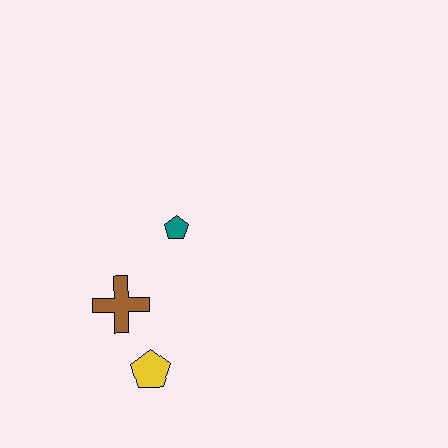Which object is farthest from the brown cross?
The teal pentagon is farthest from the brown cross.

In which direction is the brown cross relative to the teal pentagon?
The brown cross is below the teal pentagon.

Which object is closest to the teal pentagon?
The brown cross is closest to the teal pentagon.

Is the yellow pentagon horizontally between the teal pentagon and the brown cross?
Yes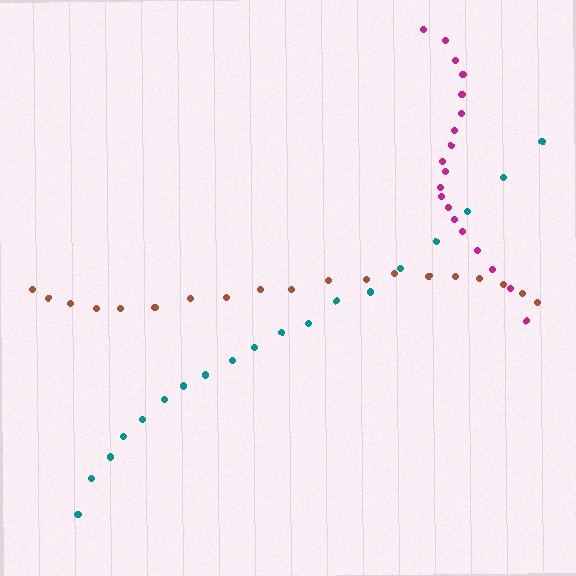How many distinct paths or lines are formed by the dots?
There are 3 distinct paths.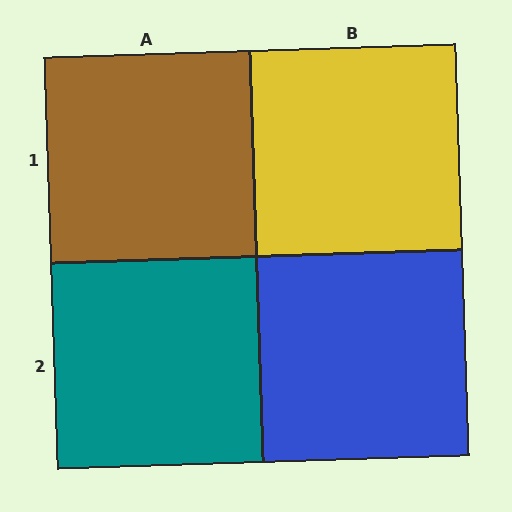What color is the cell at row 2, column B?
Blue.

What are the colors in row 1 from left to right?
Brown, yellow.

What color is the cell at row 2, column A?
Teal.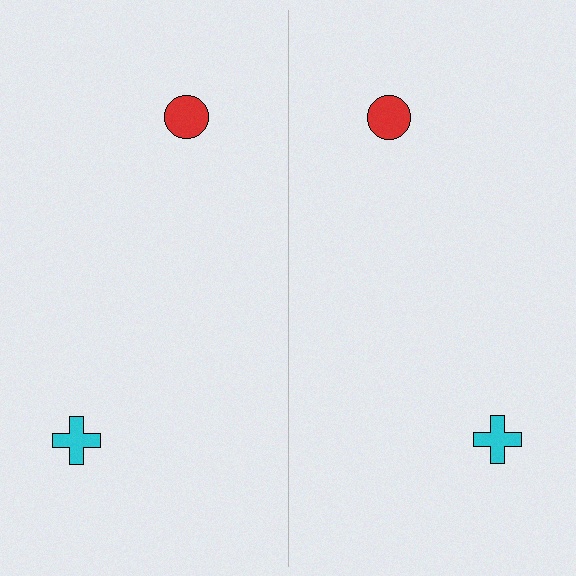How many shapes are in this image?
There are 4 shapes in this image.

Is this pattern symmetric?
Yes, this pattern has bilateral (reflection) symmetry.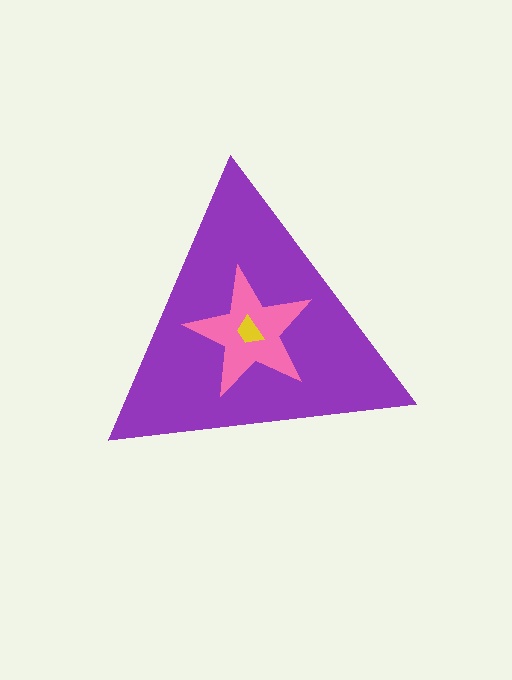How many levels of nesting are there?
3.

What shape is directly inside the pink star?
The yellow trapezoid.